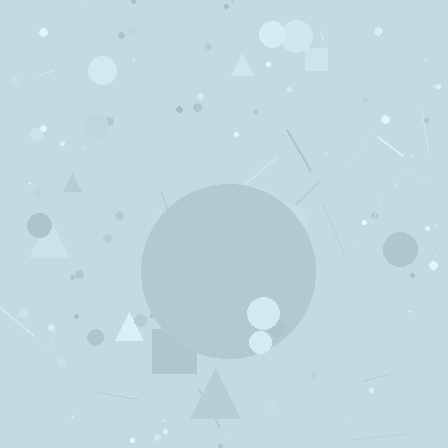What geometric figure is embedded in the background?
A circle is embedded in the background.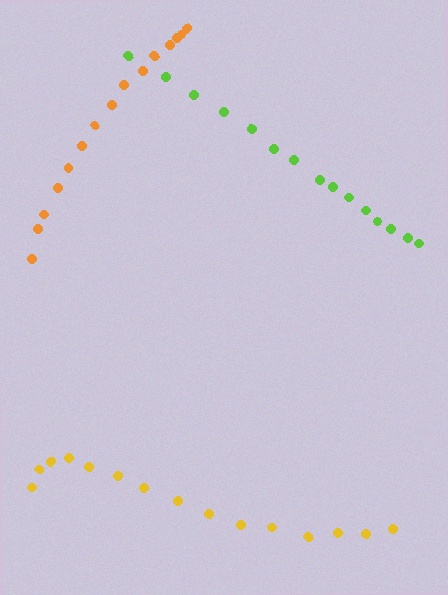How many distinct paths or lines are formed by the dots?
There are 3 distinct paths.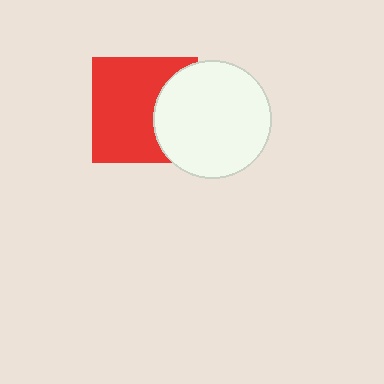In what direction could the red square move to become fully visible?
The red square could move left. That would shift it out from behind the white circle entirely.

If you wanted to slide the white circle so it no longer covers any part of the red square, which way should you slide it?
Slide it right — that is the most direct way to separate the two shapes.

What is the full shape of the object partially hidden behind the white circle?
The partially hidden object is a red square.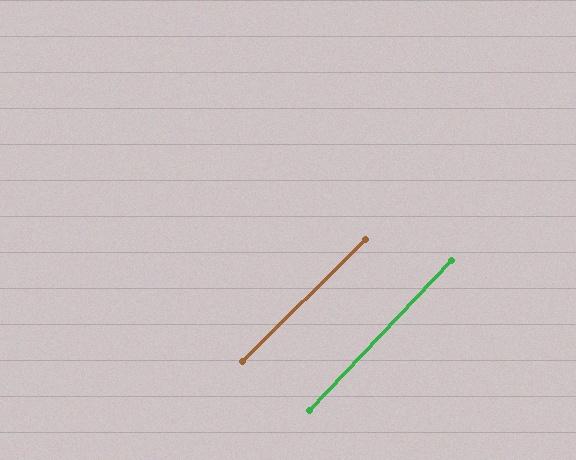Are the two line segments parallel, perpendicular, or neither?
Parallel — their directions differ by only 1.7°.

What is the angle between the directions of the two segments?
Approximately 2 degrees.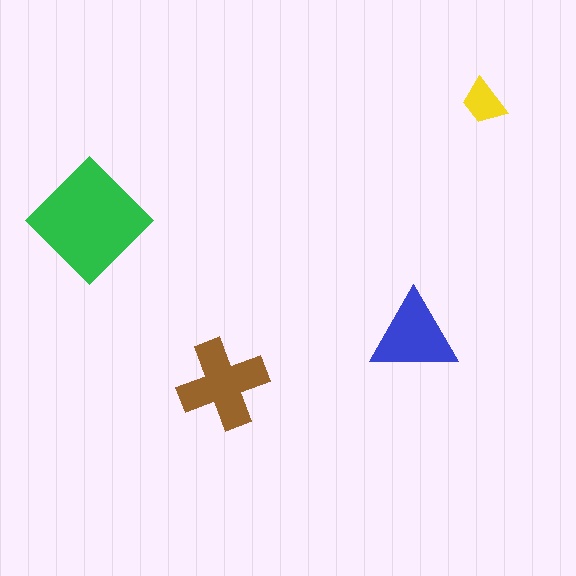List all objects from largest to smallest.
The green diamond, the brown cross, the blue triangle, the yellow trapezoid.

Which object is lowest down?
The brown cross is bottommost.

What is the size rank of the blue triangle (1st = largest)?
3rd.